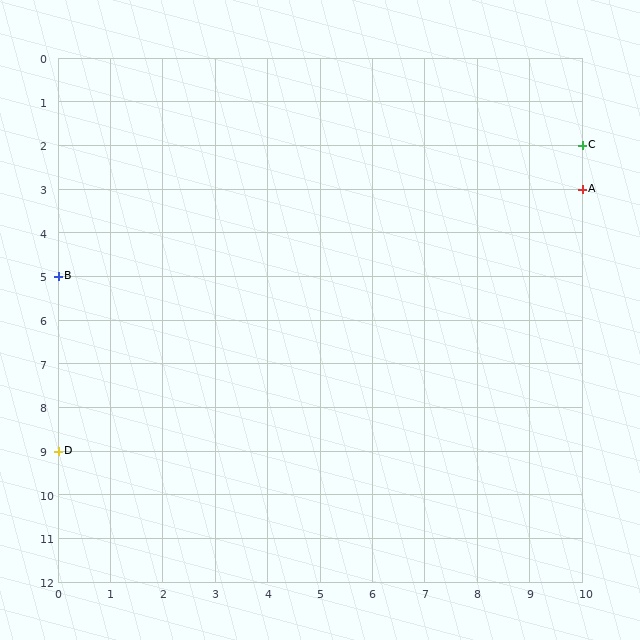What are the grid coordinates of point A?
Point A is at grid coordinates (10, 3).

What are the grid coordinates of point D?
Point D is at grid coordinates (0, 9).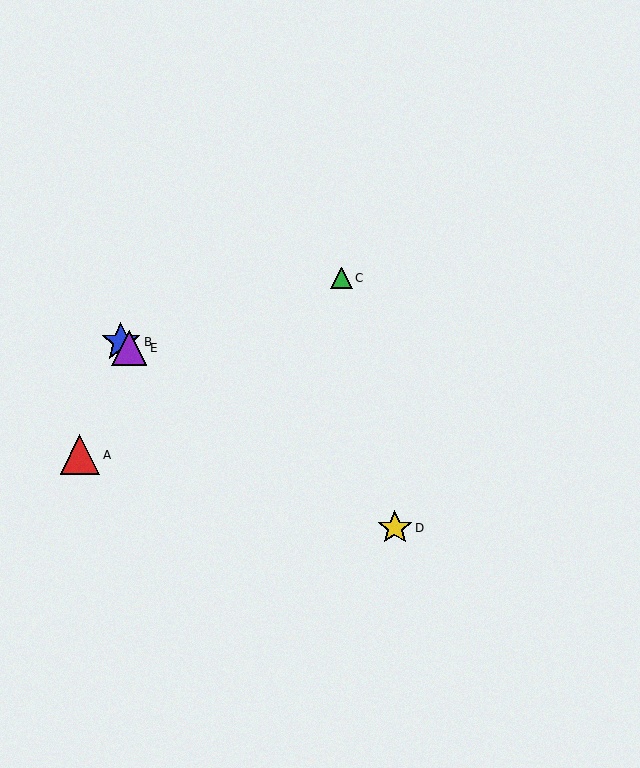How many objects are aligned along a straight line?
3 objects (B, D, E) are aligned along a straight line.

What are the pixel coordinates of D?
Object D is at (395, 528).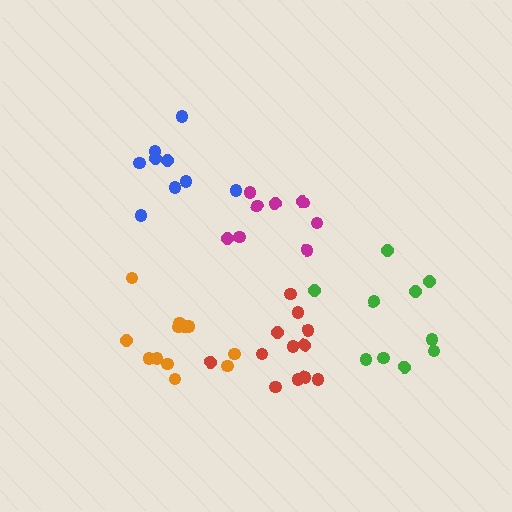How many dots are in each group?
Group 1: 10 dots, Group 2: 9 dots, Group 3: 9 dots, Group 4: 12 dots, Group 5: 12 dots (52 total).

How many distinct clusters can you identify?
There are 5 distinct clusters.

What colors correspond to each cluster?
The clusters are colored: green, magenta, blue, orange, red.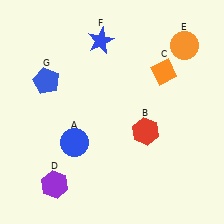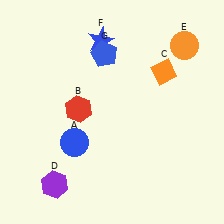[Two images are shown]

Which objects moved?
The objects that moved are: the red hexagon (B), the blue pentagon (G).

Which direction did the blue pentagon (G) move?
The blue pentagon (G) moved right.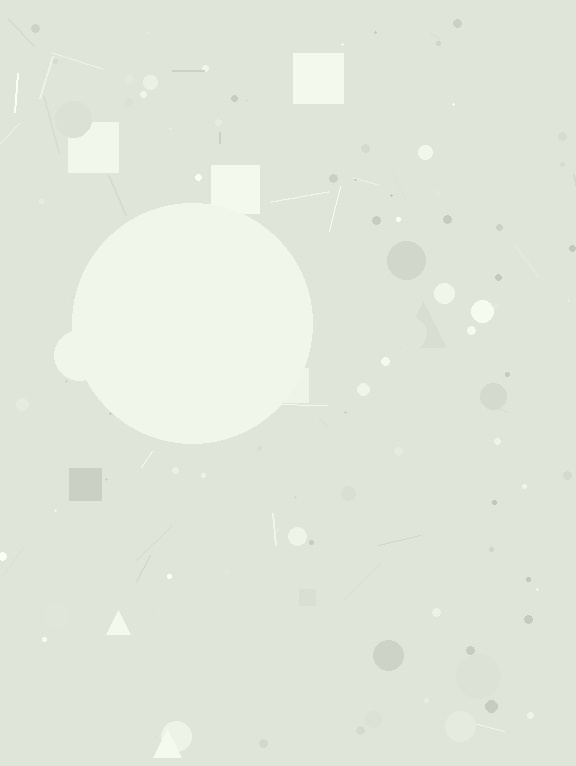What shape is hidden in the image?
A circle is hidden in the image.